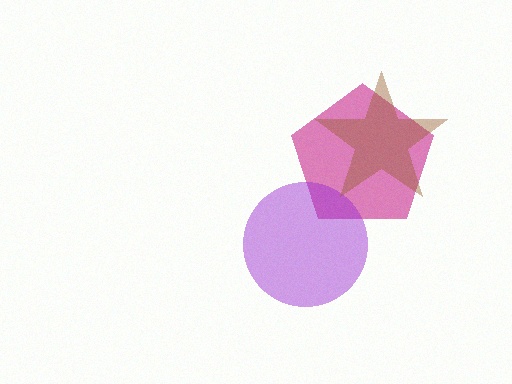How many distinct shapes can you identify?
There are 3 distinct shapes: a magenta pentagon, a purple circle, a brown star.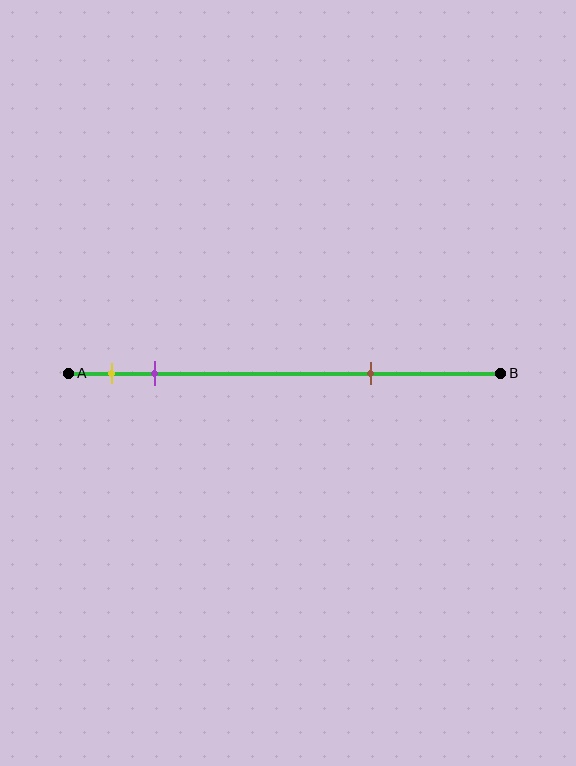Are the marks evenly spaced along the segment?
No, the marks are not evenly spaced.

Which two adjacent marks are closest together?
The yellow and purple marks are the closest adjacent pair.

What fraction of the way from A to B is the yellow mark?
The yellow mark is approximately 10% (0.1) of the way from A to B.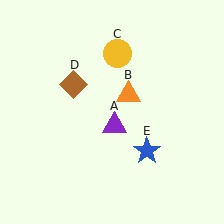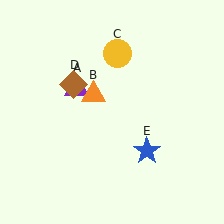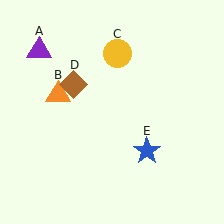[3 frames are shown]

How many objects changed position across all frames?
2 objects changed position: purple triangle (object A), orange triangle (object B).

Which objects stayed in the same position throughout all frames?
Yellow circle (object C) and brown diamond (object D) and blue star (object E) remained stationary.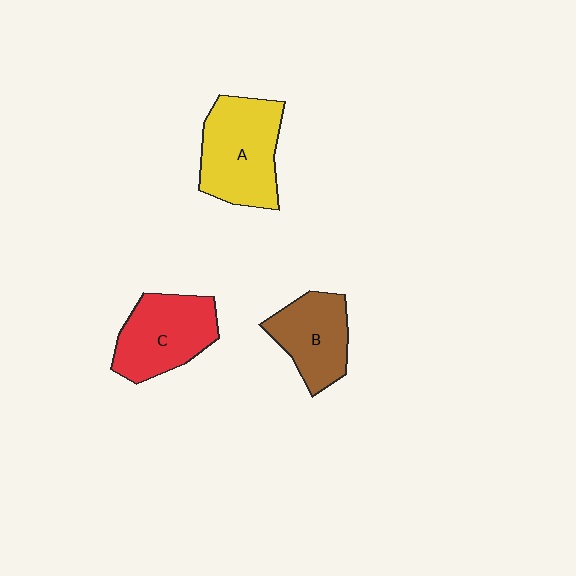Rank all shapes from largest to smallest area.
From largest to smallest: A (yellow), C (red), B (brown).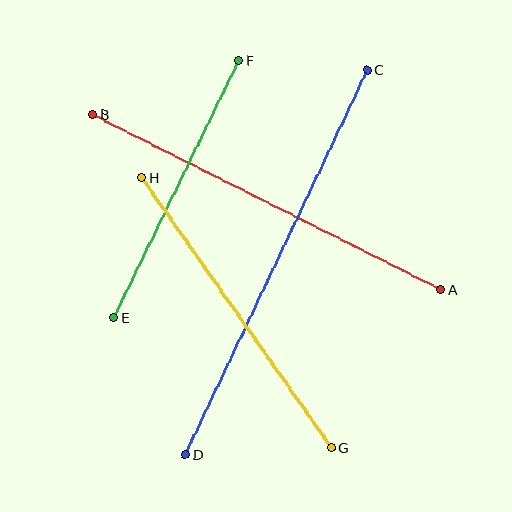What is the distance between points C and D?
The distance is approximately 426 pixels.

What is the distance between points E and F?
The distance is approximately 286 pixels.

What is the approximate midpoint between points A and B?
The midpoint is at approximately (266, 202) pixels.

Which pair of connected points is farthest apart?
Points C and D are farthest apart.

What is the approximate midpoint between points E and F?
The midpoint is at approximately (176, 189) pixels.